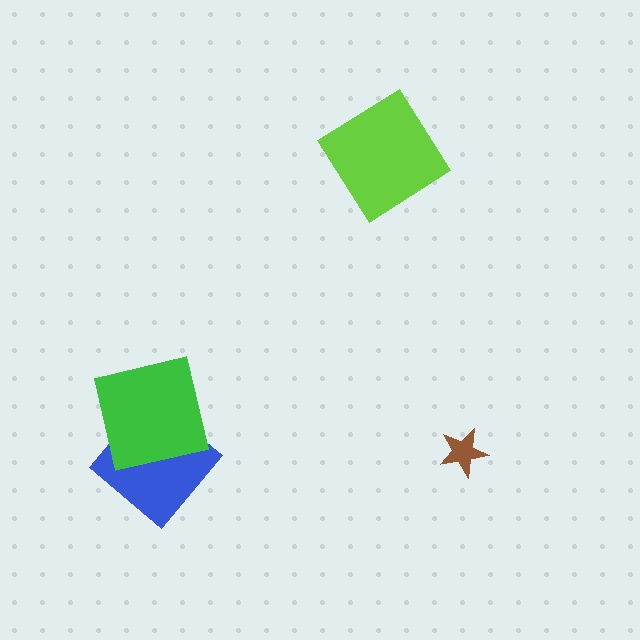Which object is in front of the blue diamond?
The green square is in front of the blue diamond.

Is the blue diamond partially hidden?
Yes, it is partially covered by another shape.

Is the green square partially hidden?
No, no other shape covers it.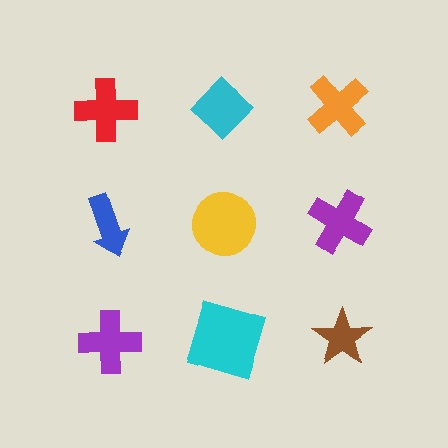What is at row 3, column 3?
A brown star.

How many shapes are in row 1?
3 shapes.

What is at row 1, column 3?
An orange cross.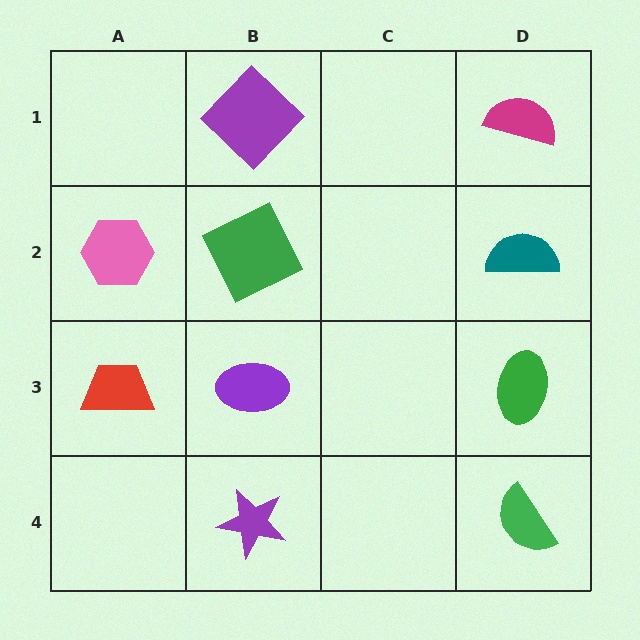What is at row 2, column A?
A pink hexagon.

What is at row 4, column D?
A green semicircle.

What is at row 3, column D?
A green ellipse.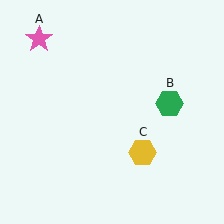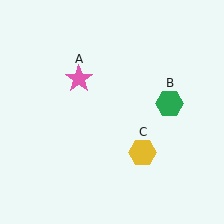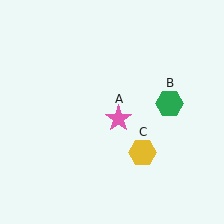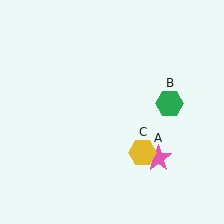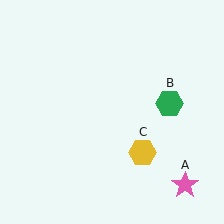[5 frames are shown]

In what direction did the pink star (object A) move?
The pink star (object A) moved down and to the right.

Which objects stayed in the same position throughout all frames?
Green hexagon (object B) and yellow hexagon (object C) remained stationary.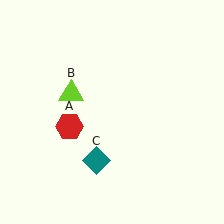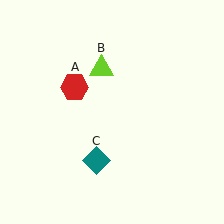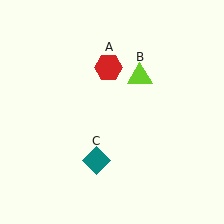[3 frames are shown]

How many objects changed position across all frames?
2 objects changed position: red hexagon (object A), lime triangle (object B).